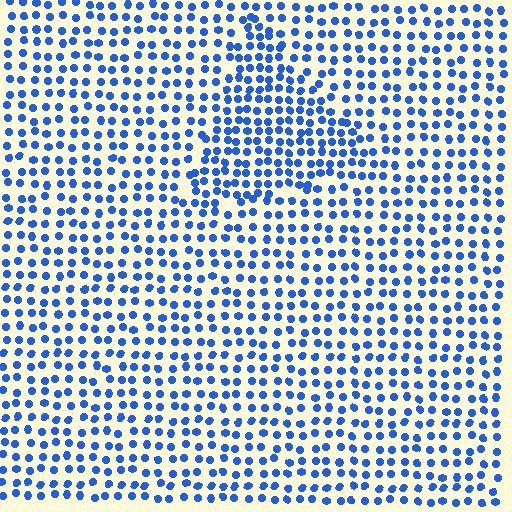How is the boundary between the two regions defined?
The boundary is defined by a change in element density (approximately 1.5x ratio). All elements are the same color, size, and shape.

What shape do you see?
I see a triangle.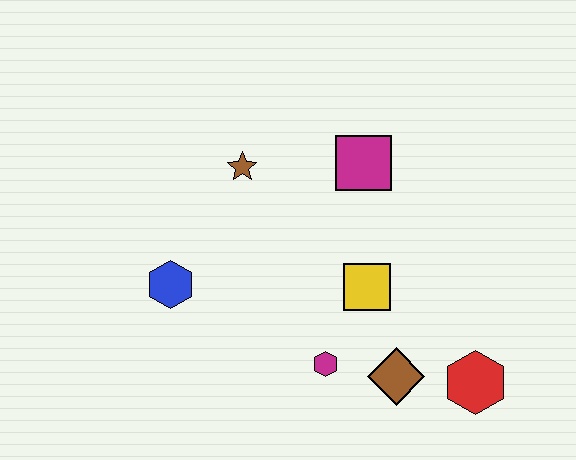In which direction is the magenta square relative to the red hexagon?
The magenta square is above the red hexagon.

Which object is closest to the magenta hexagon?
The brown diamond is closest to the magenta hexagon.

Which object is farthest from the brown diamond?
The brown star is farthest from the brown diamond.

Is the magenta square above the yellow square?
Yes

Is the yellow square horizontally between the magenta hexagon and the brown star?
No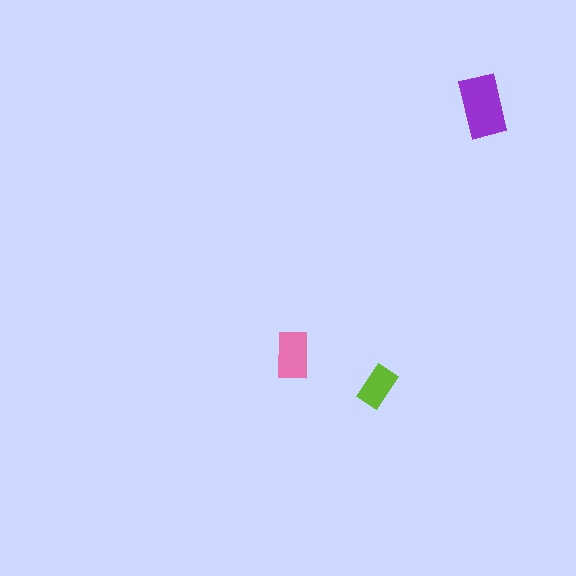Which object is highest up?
The purple rectangle is topmost.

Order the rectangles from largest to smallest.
the purple one, the pink one, the lime one.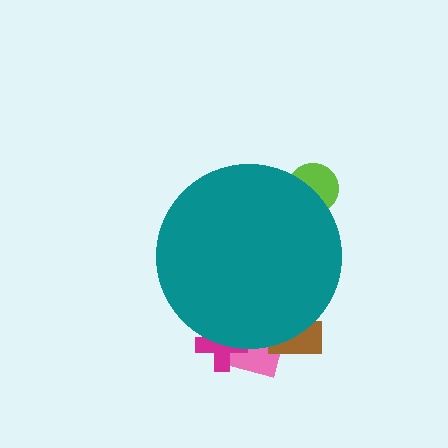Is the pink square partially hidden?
Yes, the pink square is partially hidden behind the teal circle.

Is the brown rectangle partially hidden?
Yes, the brown rectangle is partially hidden behind the teal circle.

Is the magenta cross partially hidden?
Yes, the magenta cross is partially hidden behind the teal circle.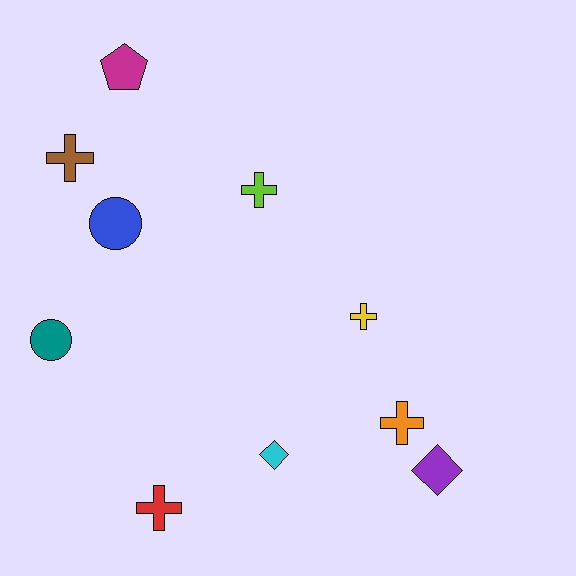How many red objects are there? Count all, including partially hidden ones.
There is 1 red object.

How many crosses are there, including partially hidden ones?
There are 5 crosses.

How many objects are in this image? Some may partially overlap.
There are 10 objects.